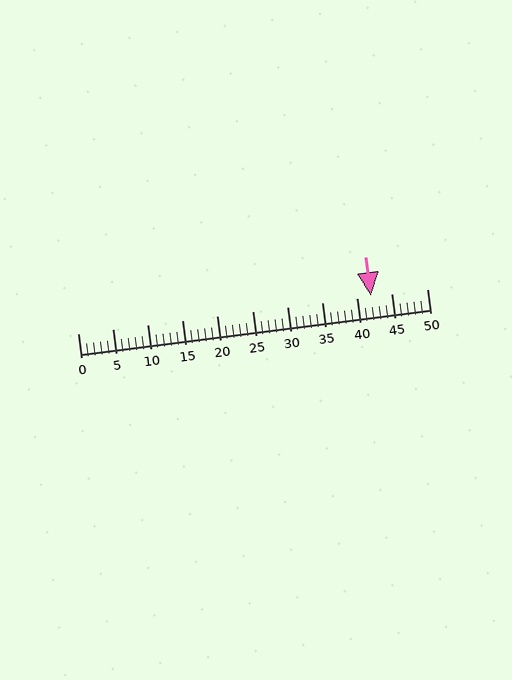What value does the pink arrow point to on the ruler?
The pink arrow points to approximately 42.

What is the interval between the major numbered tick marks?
The major tick marks are spaced 5 units apart.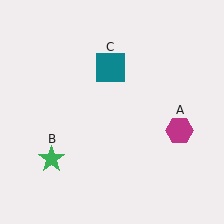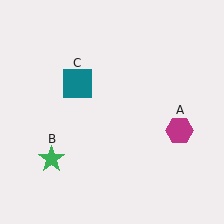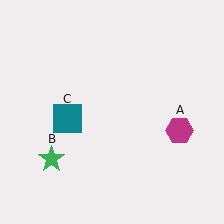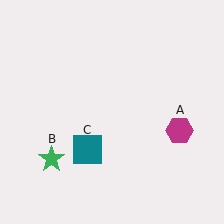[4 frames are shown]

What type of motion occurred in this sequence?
The teal square (object C) rotated counterclockwise around the center of the scene.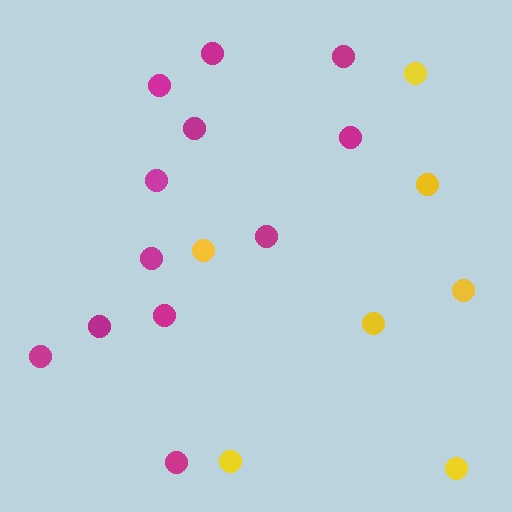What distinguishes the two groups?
There are 2 groups: one group of yellow circles (7) and one group of magenta circles (12).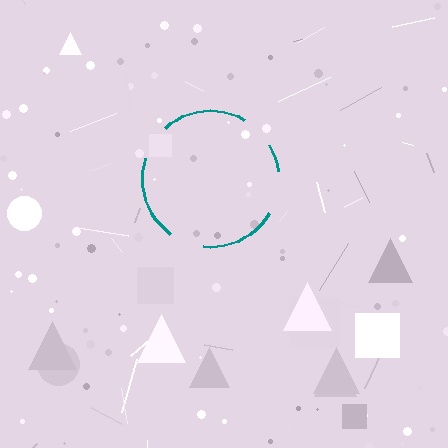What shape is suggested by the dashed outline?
The dashed outline suggests a circle.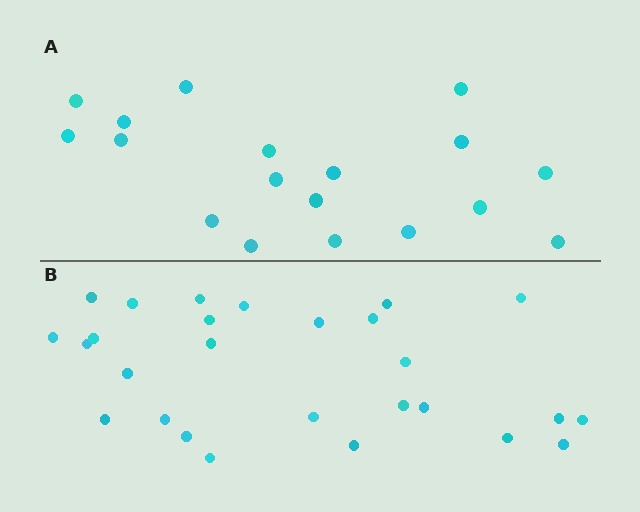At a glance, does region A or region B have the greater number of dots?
Region B (the bottom region) has more dots.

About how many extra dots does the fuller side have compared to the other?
Region B has roughly 8 or so more dots than region A.